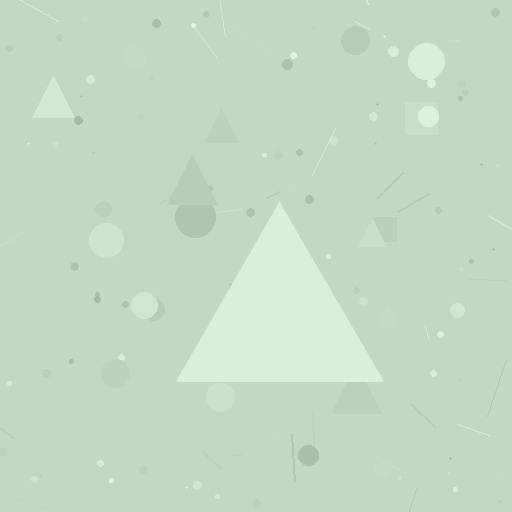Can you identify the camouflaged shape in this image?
The camouflaged shape is a triangle.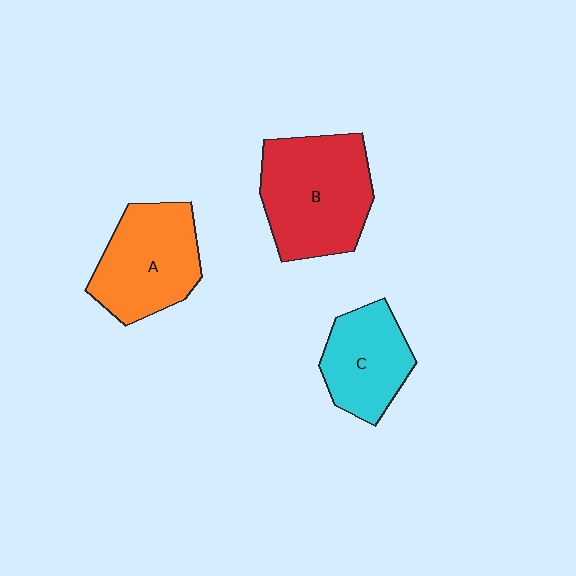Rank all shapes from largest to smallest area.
From largest to smallest: B (red), A (orange), C (cyan).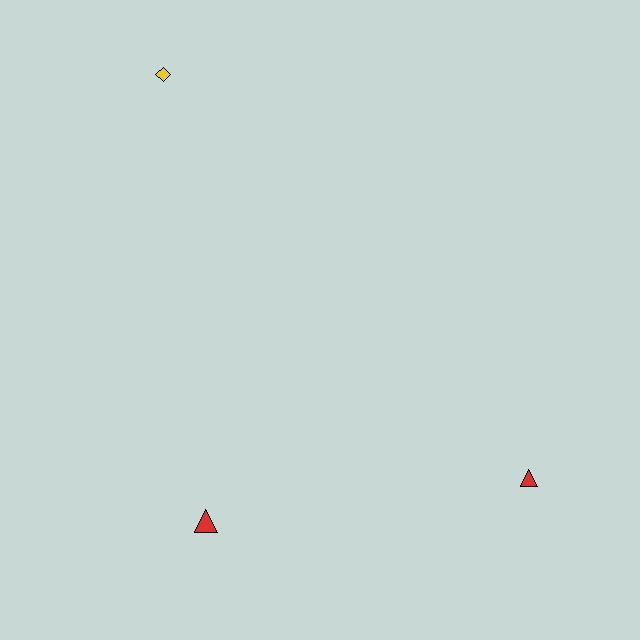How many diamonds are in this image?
There is 1 diamond.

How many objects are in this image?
There are 3 objects.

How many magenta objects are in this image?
There are no magenta objects.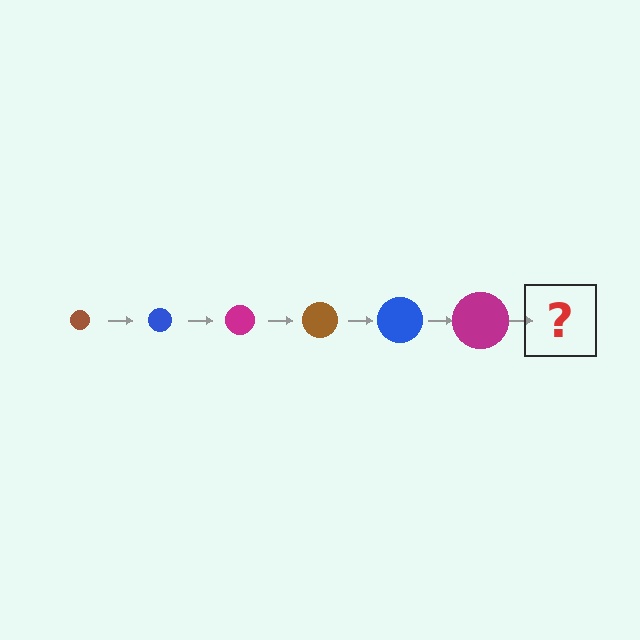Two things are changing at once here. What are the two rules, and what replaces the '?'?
The two rules are that the circle grows larger each step and the color cycles through brown, blue, and magenta. The '?' should be a brown circle, larger than the previous one.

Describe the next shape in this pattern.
It should be a brown circle, larger than the previous one.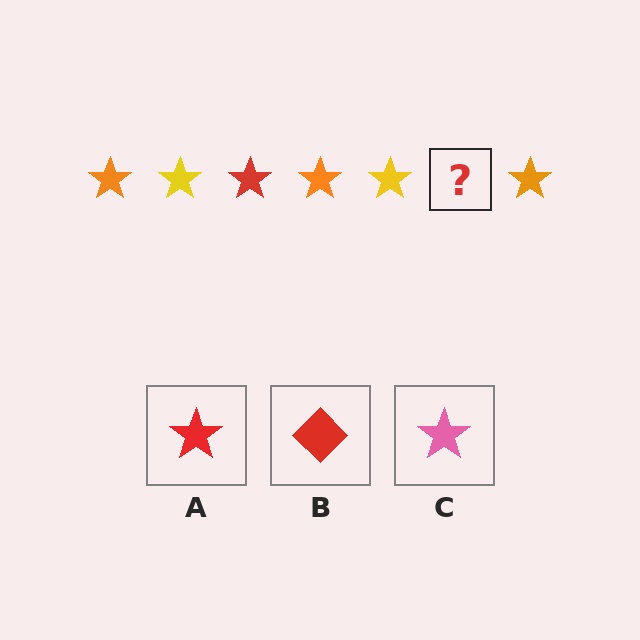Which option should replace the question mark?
Option A.